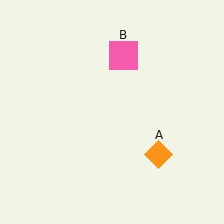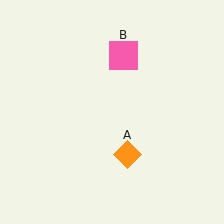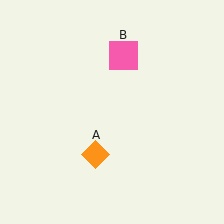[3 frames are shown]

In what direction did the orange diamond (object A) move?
The orange diamond (object A) moved left.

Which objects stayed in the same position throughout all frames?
Pink square (object B) remained stationary.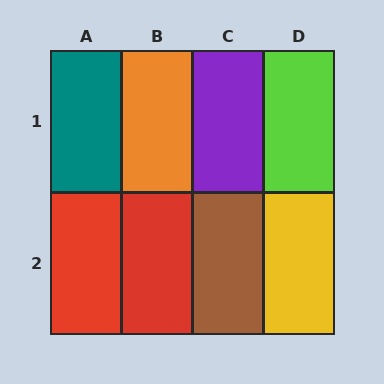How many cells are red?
2 cells are red.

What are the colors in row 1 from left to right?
Teal, orange, purple, lime.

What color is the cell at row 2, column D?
Yellow.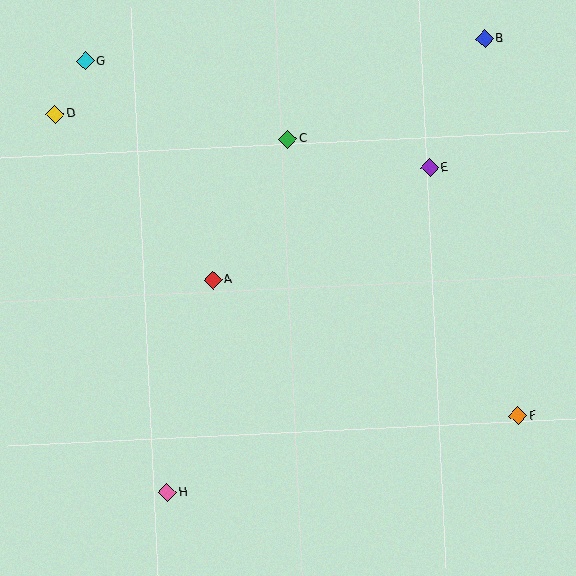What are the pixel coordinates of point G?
Point G is at (85, 61).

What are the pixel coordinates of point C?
Point C is at (288, 139).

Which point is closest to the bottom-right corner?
Point F is closest to the bottom-right corner.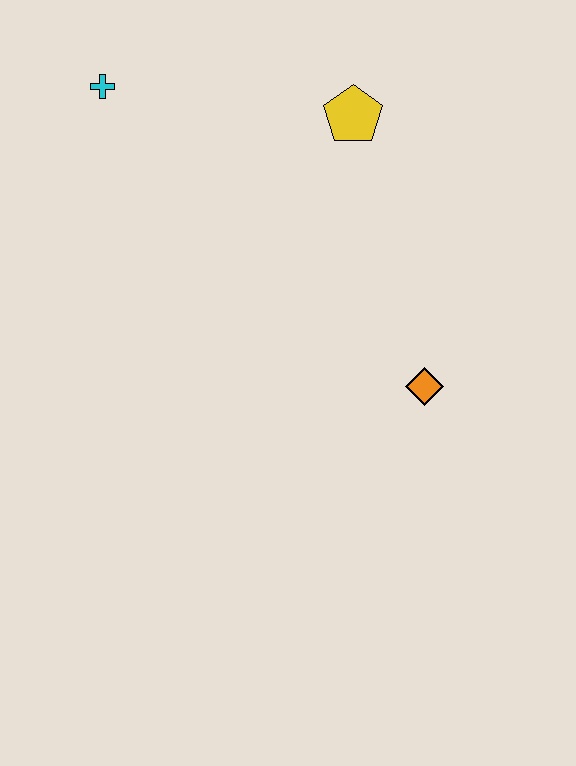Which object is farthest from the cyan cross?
The orange diamond is farthest from the cyan cross.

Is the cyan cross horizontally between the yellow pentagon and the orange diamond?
No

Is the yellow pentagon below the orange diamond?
No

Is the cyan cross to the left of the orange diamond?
Yes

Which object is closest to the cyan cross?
The yellow pentagon is closest to the cyan cross.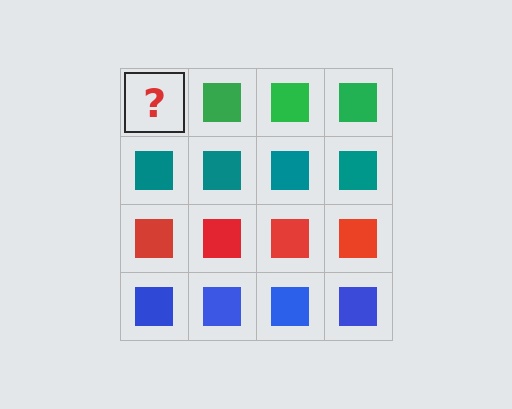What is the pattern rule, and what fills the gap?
The rule is that each row has a consistent color. The gap should be filled with a green square.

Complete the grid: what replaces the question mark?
The question mark should be replaced with a green square.